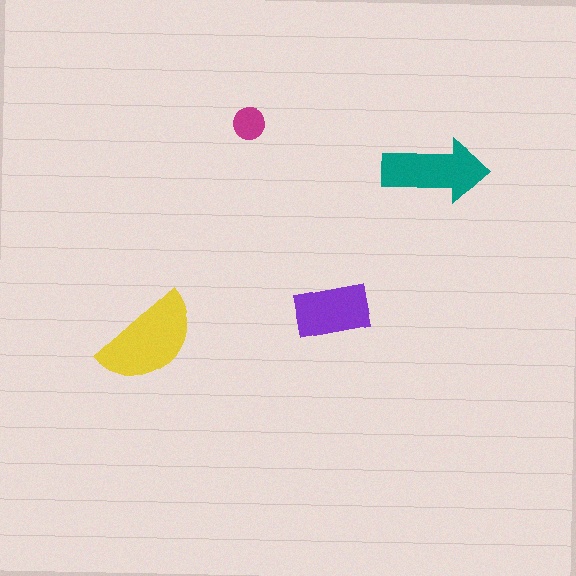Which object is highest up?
The magenta circle is topmost.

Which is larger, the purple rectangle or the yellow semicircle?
The yellow semicircle.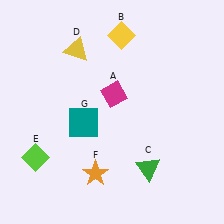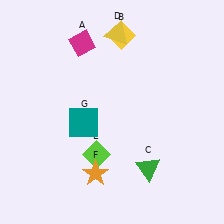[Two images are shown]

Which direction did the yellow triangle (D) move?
The yellow triangle (D) moved right.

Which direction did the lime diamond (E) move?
The lime diamond (E) moved right.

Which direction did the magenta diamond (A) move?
The magenta diamond (A) moved up.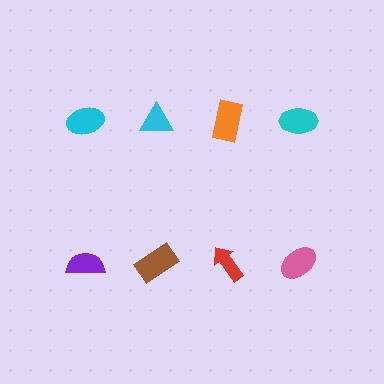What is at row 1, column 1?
A cyan ellipse.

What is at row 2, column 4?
A pink ellipse.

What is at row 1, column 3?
An orange rectangle.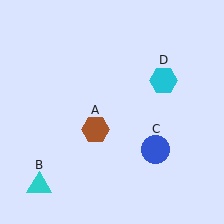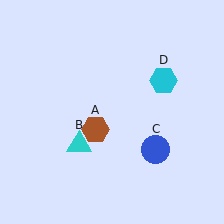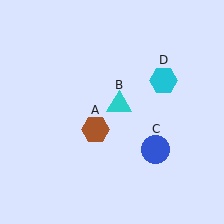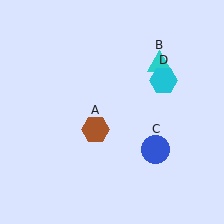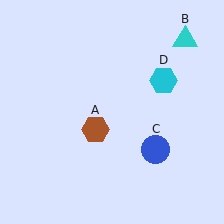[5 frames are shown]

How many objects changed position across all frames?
1 object changed position: cyan triangle (object B).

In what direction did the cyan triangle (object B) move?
The cyan triangle (object B) moved up and to the right.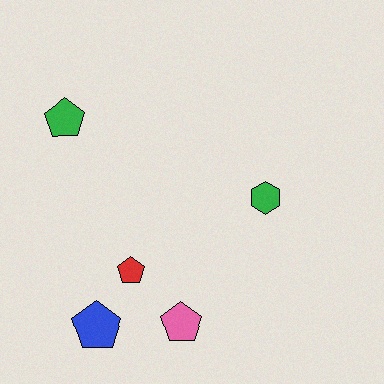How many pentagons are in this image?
There are 4 pentagons.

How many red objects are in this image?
There is 1 red object.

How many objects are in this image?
There are 5 objects.